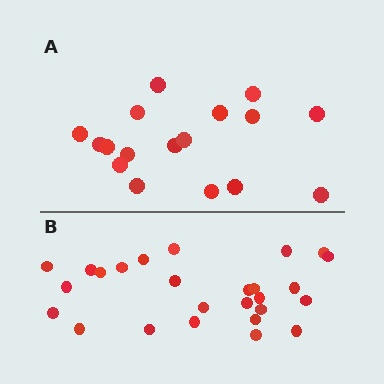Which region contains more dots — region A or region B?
Region B (the bottom region) has more dots.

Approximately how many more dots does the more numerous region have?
Region B has roughly 8 or so more dots than region A.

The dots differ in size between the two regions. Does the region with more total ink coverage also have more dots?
No. Region A has more total ink coverage because its dots are larger, but region B actually contains more individual dots. Total area can be misleading — the number of items is what matters here.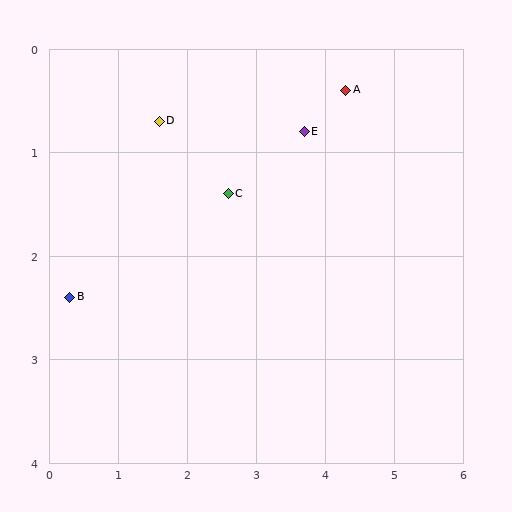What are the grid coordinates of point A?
Point A is at approximately (4.3, 0.4).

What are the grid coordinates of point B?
Point B is at approximately (0.3, 2.4).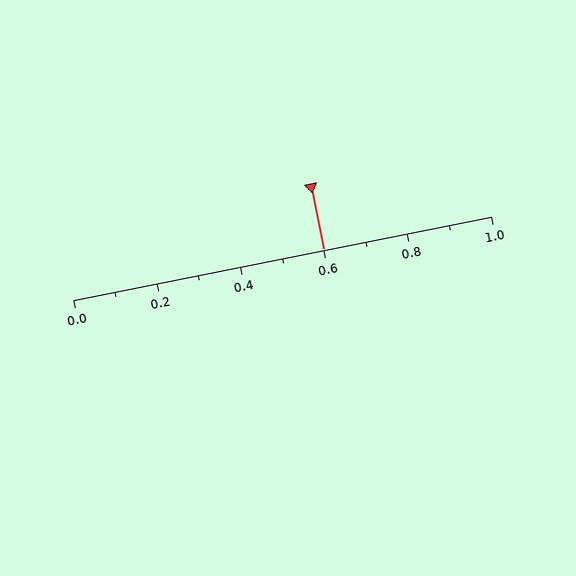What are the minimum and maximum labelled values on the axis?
The axis runs from 0.0 to 1.0.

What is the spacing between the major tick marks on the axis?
The major ticks are spaced 0.2 apart.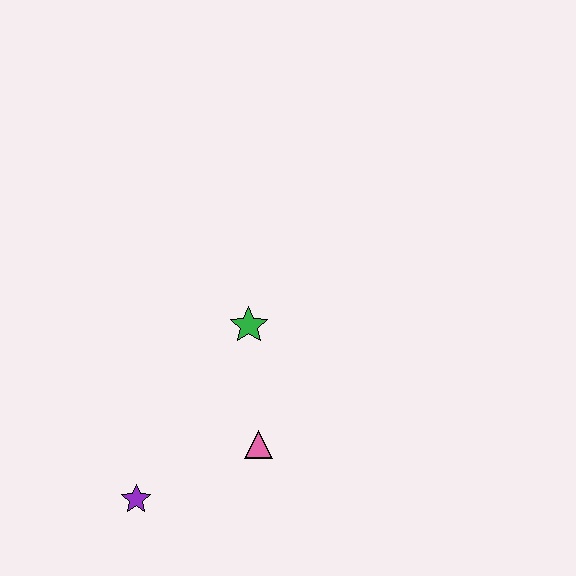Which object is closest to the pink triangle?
The green star is closest to the pink triangle.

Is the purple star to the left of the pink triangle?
Yes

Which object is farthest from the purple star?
The green star is farthest from the purple star.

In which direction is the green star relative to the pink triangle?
The green star is above the pink triangle.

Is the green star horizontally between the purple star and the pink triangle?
Yes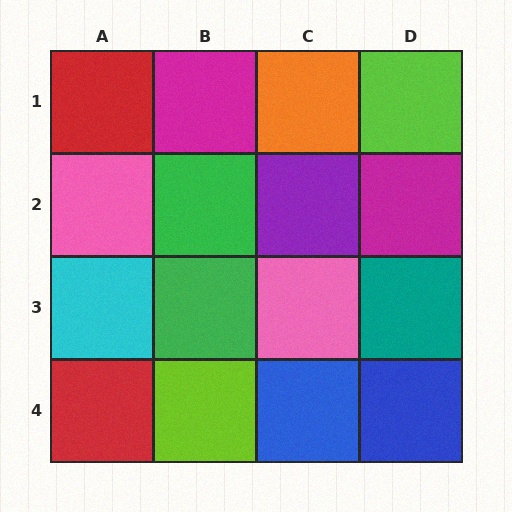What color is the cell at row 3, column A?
Cyan.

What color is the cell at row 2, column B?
Green.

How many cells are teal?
1 cell is teal.